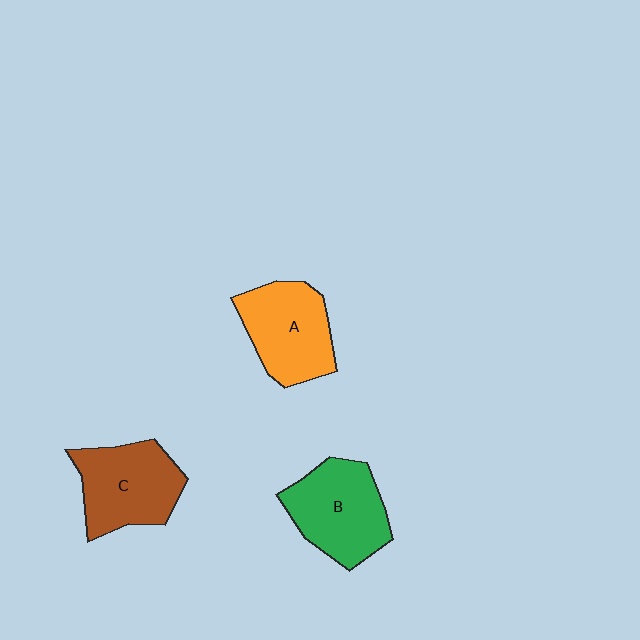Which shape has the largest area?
Shape B (green).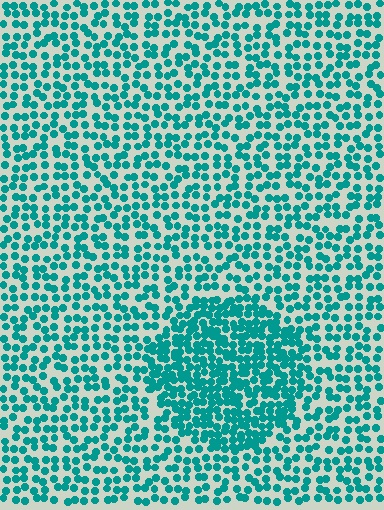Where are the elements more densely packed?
The elements are more densely packed inside the circle boundary.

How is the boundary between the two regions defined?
The boundary is defined by a change in element density (approximately 1.9x ratio). All elements are the same color, size, and shape.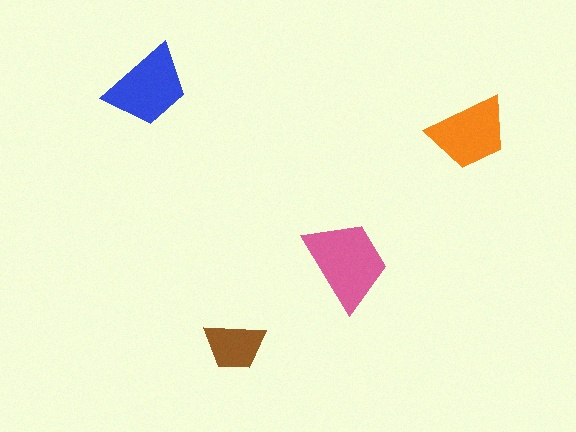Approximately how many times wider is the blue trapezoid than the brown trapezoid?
About 1.5 times wider.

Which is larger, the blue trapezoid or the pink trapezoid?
The pink one.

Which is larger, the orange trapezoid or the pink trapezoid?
The pink one.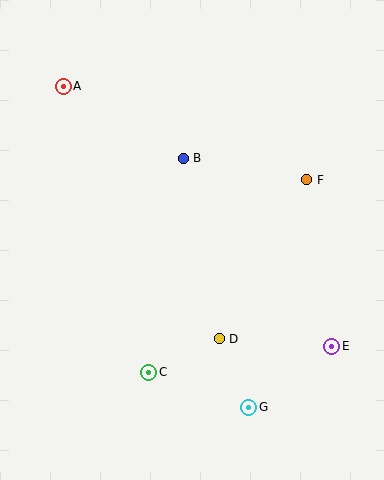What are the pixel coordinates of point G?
Point G is at (249, 407).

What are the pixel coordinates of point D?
Point D is at (219, 339).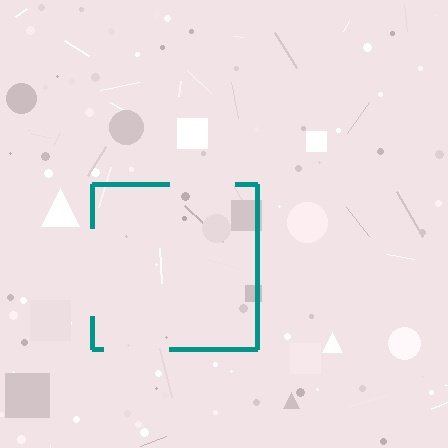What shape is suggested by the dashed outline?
The dashed outline suggests a square.